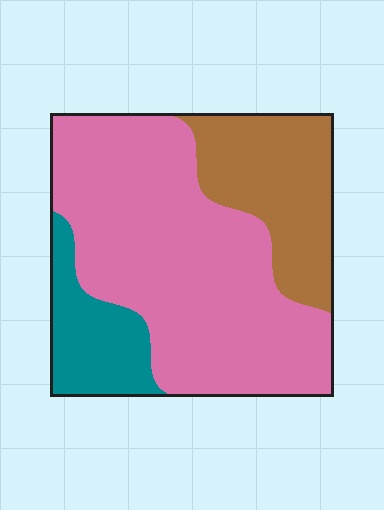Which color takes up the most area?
Pink, at roughly 60%.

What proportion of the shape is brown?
Brown covers roughly 25% of the shape.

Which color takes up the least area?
Teal, at roughly 15%.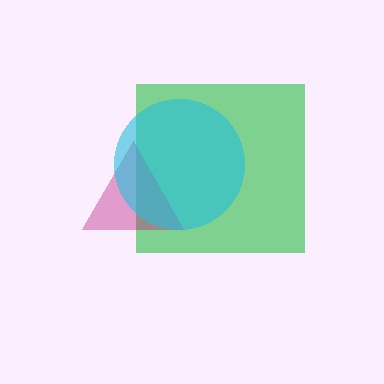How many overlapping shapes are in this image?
There are 3 overlapping shapes in the image.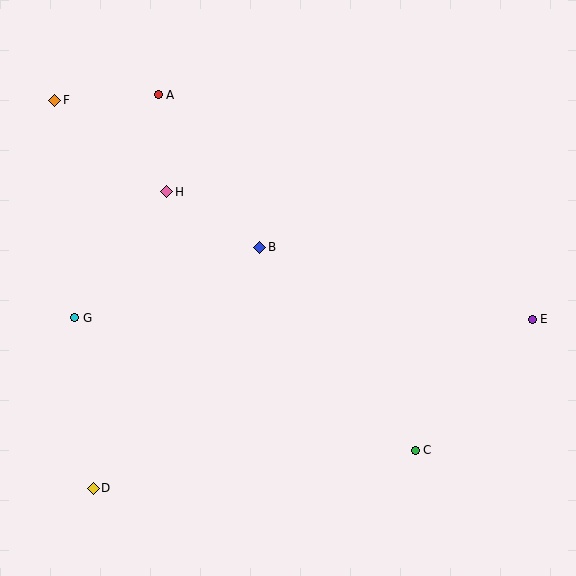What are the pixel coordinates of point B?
Point B is at (260, 247).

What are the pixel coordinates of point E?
Point E is at (532, 319).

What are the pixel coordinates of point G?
Point G is at (75, 318).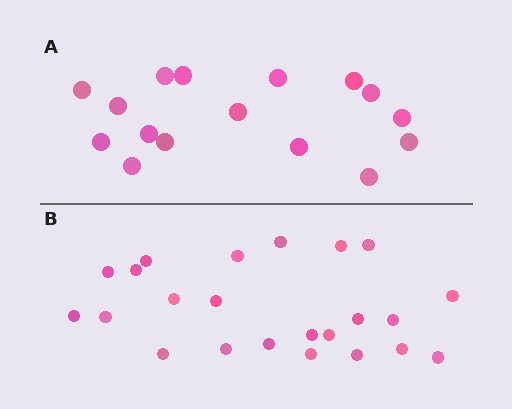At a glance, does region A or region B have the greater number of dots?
Region B (the bottom region) has more dots.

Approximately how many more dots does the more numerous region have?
Region B has roughly 8 or so more dots than region A.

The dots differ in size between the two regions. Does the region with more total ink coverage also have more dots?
No. Region A has more total ink coverage because its dots are larger, but region B actually contains more individual dots. Total area can be misleading — the number of items is what matters here.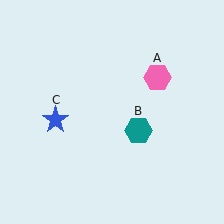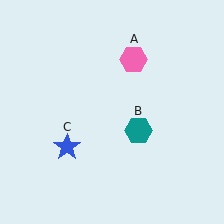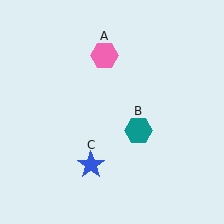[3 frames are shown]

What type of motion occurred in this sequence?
The pink hexagon (object A), blue star (object C) rotated counterclockwise around the center of the scene.